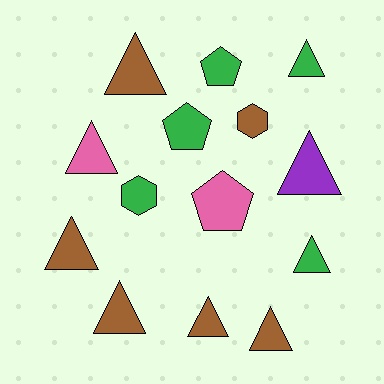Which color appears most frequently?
Brown, with 6 objects.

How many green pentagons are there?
There are 2 green pentagons.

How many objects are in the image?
There are 14 objects.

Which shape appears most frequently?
Triangle, with 9 objects.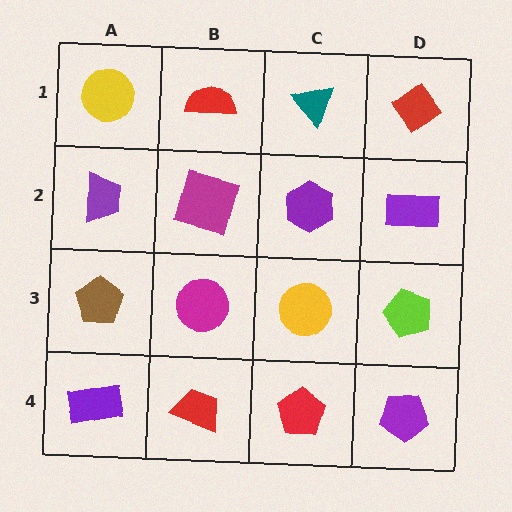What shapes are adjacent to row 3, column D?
A purple rectangle (row 2, column D), a purple pentagon (row 4, column D), a yellow circle (row 3, column C).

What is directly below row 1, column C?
A purple hexagon.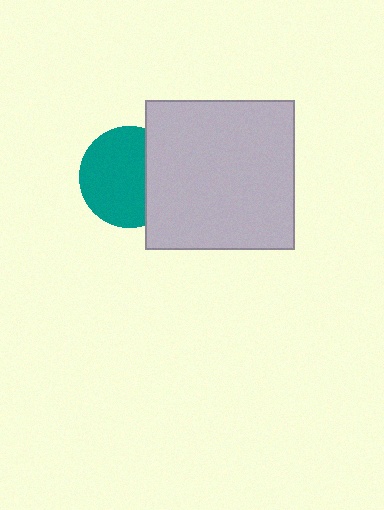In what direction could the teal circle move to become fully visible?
The teal circle could move left. That would shift it out from behind the light gray square entirely.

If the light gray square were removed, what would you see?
You would see the complete teal circle.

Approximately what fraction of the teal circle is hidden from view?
Roughly 30% of the teal circle is hidden behind the light gray square.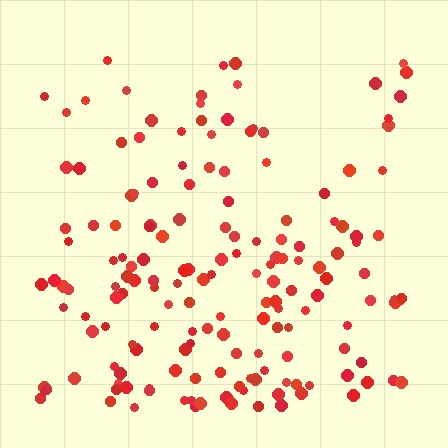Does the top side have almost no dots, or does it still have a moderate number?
Still a moderate number, just noticeably fewer than the bottom.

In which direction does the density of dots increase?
From top to bottom, with the bottom side densest.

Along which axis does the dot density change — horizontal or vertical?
Vertical.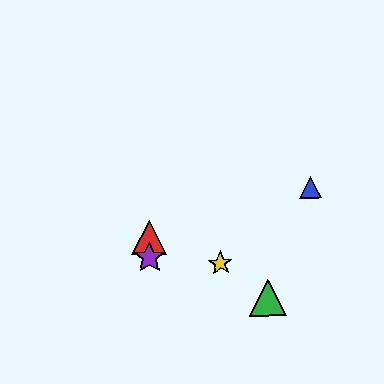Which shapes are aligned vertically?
The red triangle, the purple star are aligned vertically.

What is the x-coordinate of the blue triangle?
The blue triangle is at x≈311.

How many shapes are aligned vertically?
2 shapes (the red triangle, the purple star) are aligned vertically.